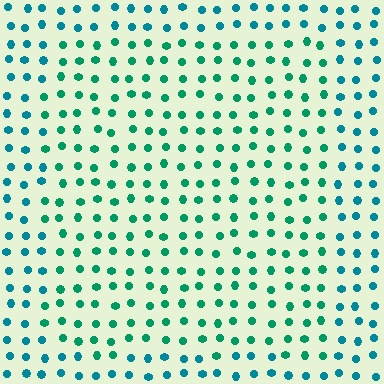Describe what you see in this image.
The image is filled with small teal elements in a uniform arrangement. A rectangle-shaped region is visible where the elements are tinted to a slightly different hue, forming a subtle color boundary.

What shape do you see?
I see a rectangle.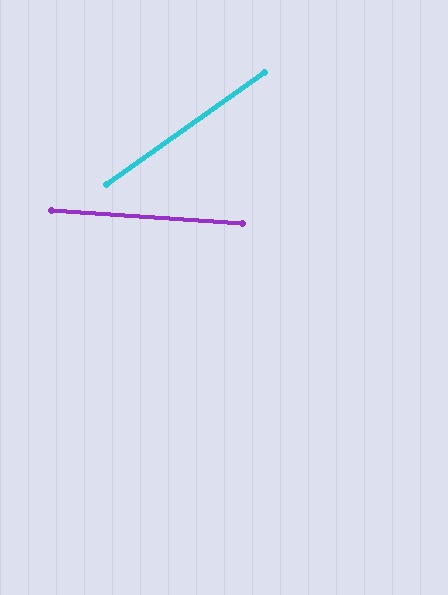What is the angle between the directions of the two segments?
Approximately 39 degrees.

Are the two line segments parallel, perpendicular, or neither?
Neither parallel nor perpendicular — they differ by about 39°.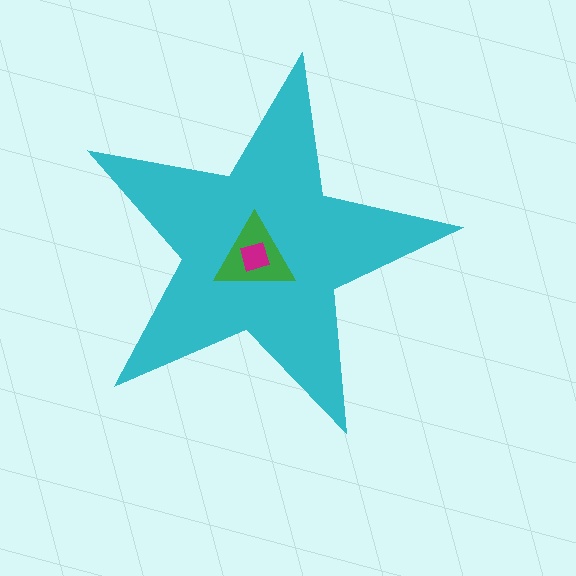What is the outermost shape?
The cyan star.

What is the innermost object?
The magenta square.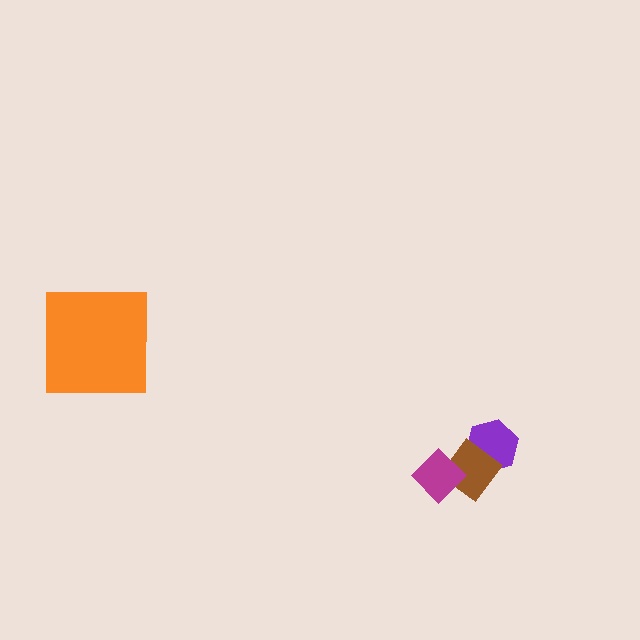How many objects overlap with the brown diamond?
2 objects overlap with the brown diamond.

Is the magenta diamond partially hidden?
No, no other shape covers it.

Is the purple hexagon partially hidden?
Yes, it is partially covered by another shape.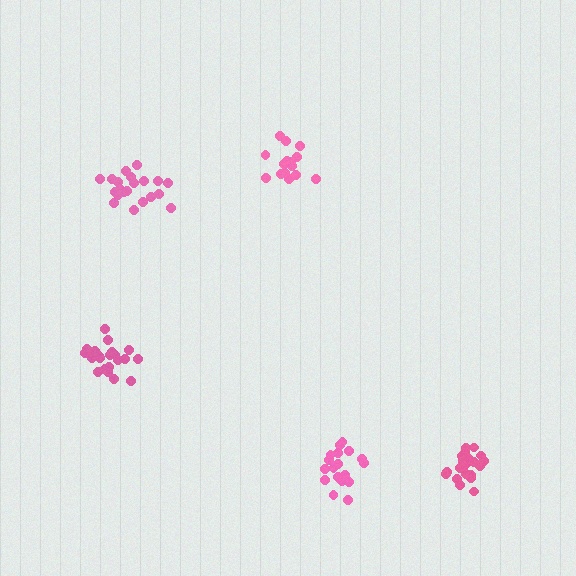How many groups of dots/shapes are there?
There are 5 groups.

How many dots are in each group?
Group 1: 21 dots, Group 2: 21 dots, Group 3: 15 dots, Group 4: 21 dots, Group 5: 18 dots (96 total).